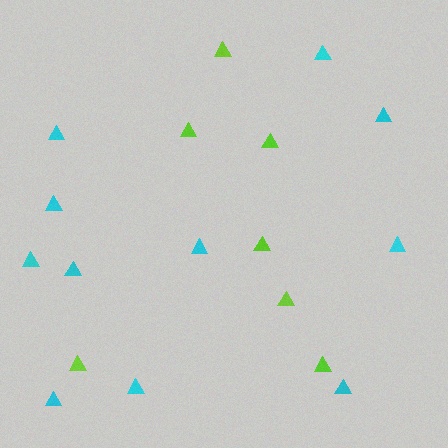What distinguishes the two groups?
There are 2 groups: one group of lime triangles (7) and one group of cyan triangles (11).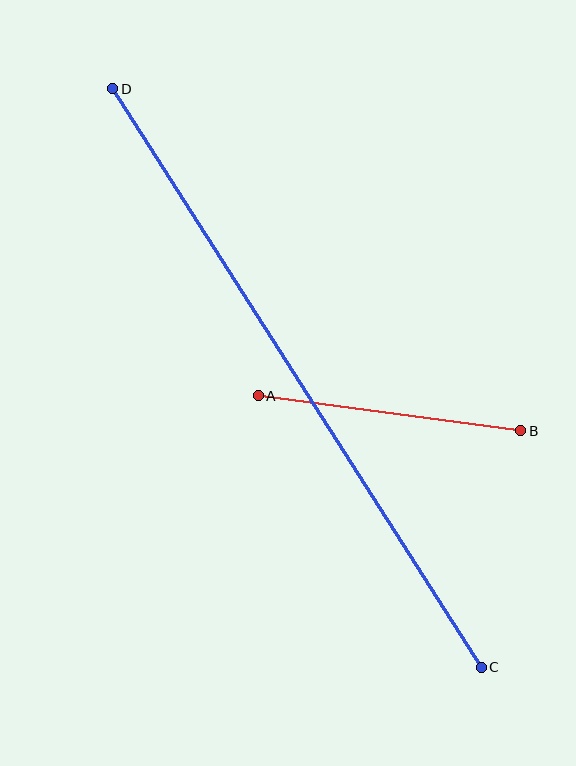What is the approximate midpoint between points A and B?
The midpoint is at approximately (390, 413) pixels.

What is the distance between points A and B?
The distance is approximately 265 pixels.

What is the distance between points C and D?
The distance is approximately 686 pixels.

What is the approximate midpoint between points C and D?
The midpoint is at approximately (297, 378) pixels.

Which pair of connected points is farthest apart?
Points C and D are farthest apart.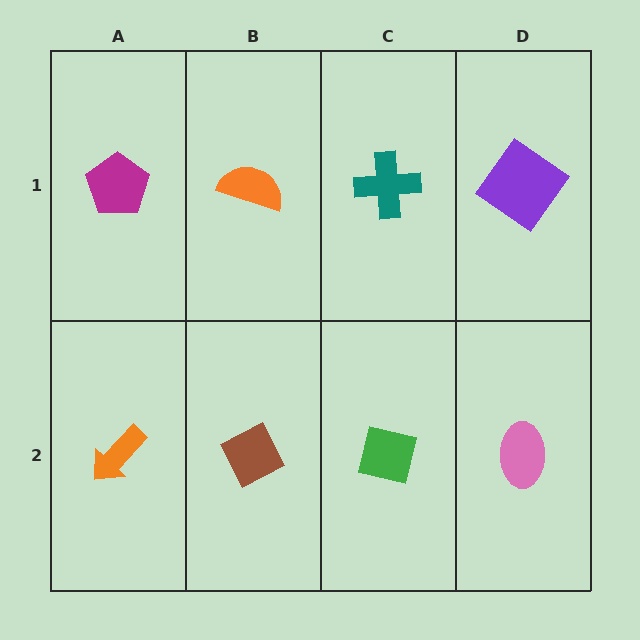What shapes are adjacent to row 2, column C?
A teal cross (row 1, column C), a brown diamond (row 2, column B), a pink ellipse (row 2, column D).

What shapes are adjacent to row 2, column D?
A purple diamond (row 1, column D), a green square (row 2, column C).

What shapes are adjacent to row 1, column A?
An orange arrow (row 2, column A), an orange semicircle (row 1, column B).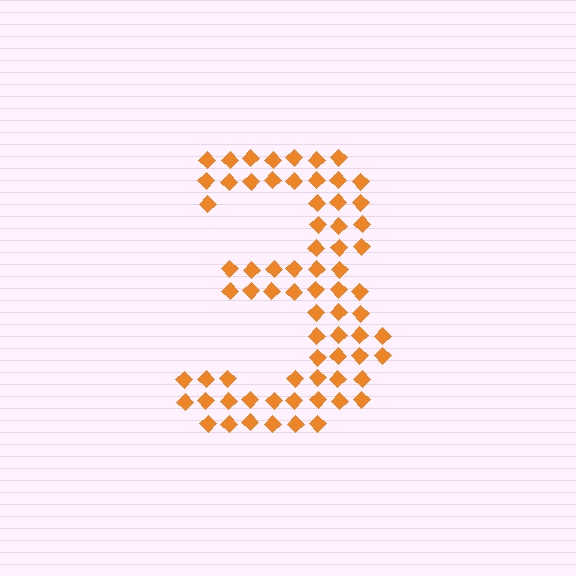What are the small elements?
The small elements are diamonds.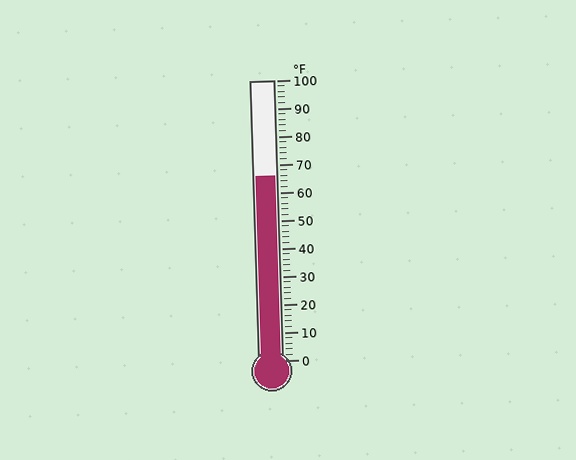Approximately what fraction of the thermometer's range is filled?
The thermometer is filled to approximately 65% of its range.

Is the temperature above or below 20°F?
The temperature is above 20°F.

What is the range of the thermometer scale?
The thermometer scale ranges from 0°F to 100°F.